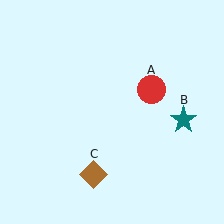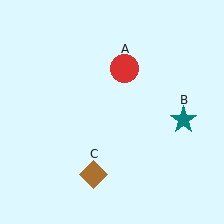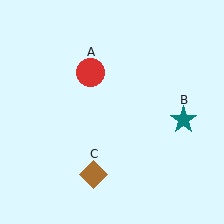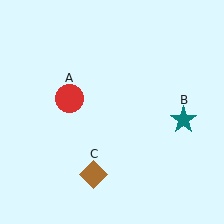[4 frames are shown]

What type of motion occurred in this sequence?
The red circle (object A) rotated counterclockwise around the center of the scene.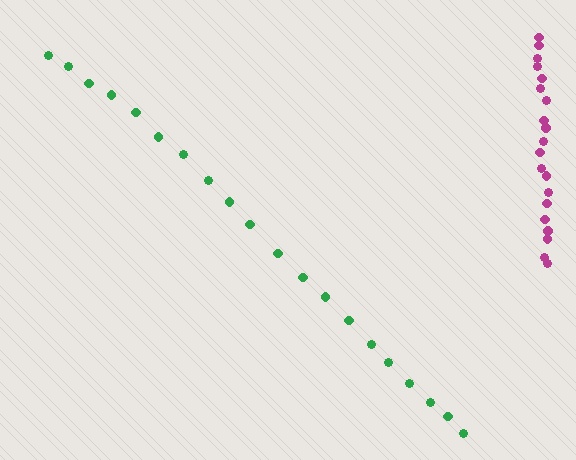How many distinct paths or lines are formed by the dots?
There are 2 distinct paths.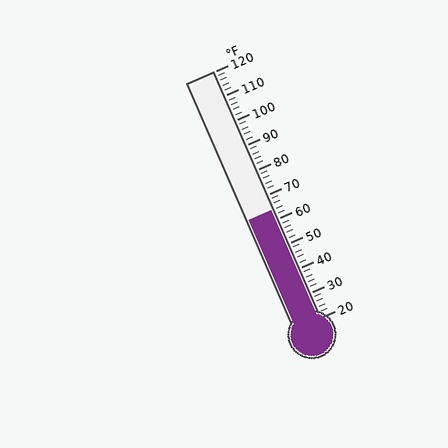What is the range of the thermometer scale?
The thermometer scale ranges from 20°F to 120°F.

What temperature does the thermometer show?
The thermometer shows approximately 64°F.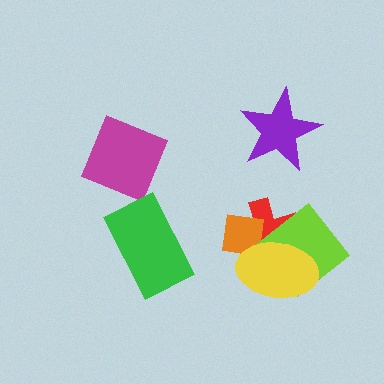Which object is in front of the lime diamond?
The yellow ellipse is in front of the lime diamond.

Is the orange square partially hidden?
Yes, it is partially covered by another shape.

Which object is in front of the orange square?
The yellow ellipse is in front of the orange square.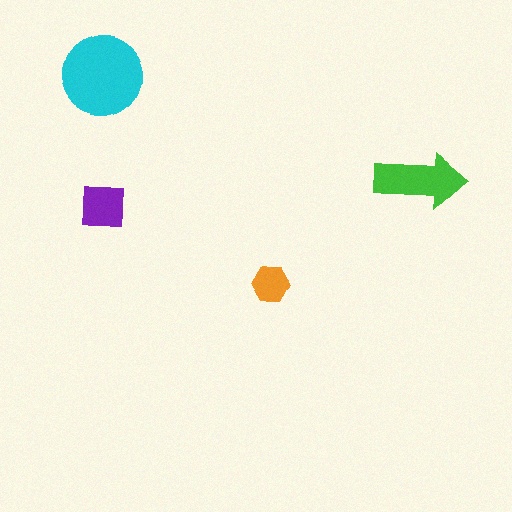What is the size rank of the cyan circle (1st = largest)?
1st.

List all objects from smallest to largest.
The orange hexagon, the purple square, the green arrow, the cyan circle.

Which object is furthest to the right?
The green arrow is rightmost.